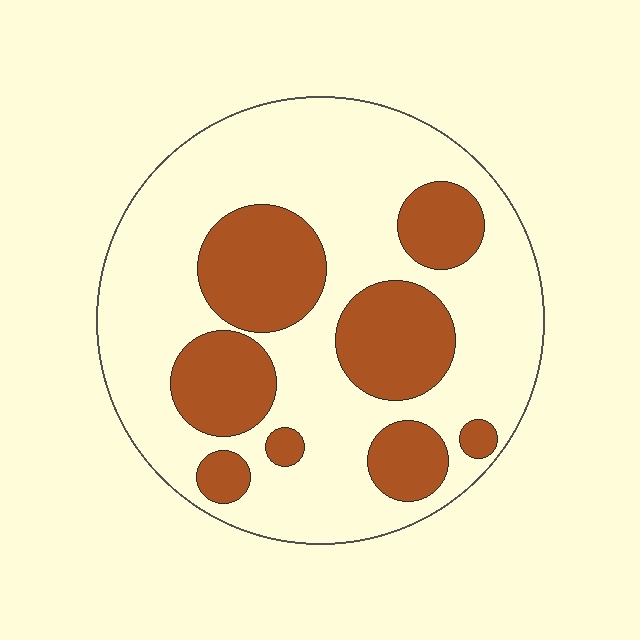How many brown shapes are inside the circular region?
8.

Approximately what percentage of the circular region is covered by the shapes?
Approximately 30%.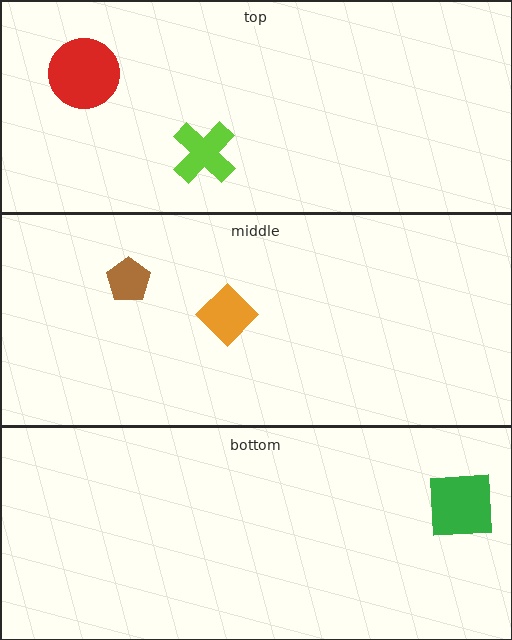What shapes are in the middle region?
The brown pentagon, the orange diamond.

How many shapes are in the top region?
2.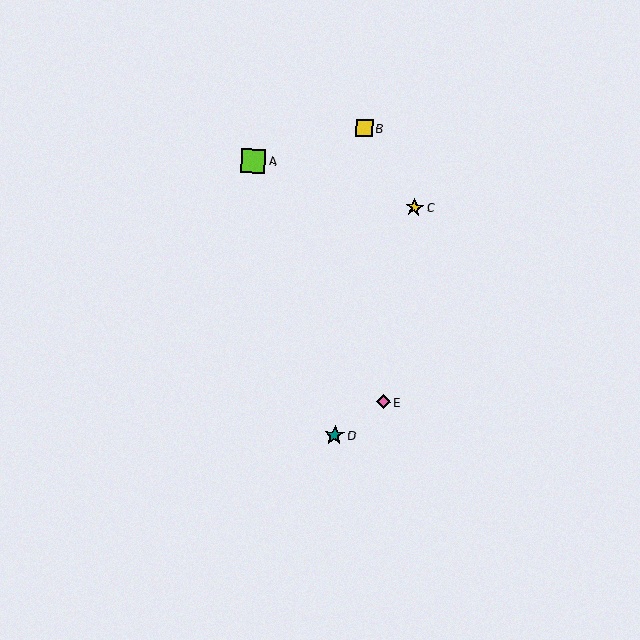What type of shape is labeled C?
Shape C is a yellow star.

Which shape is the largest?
The lime square (labeled A) is the largest.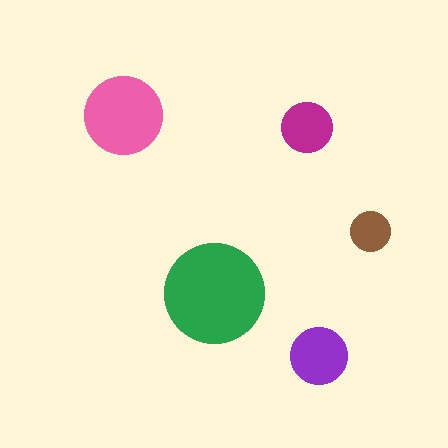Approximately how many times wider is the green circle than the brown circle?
About 2.5 times wider.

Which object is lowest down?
The purple circle is bottommost.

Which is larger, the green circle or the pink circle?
The green one.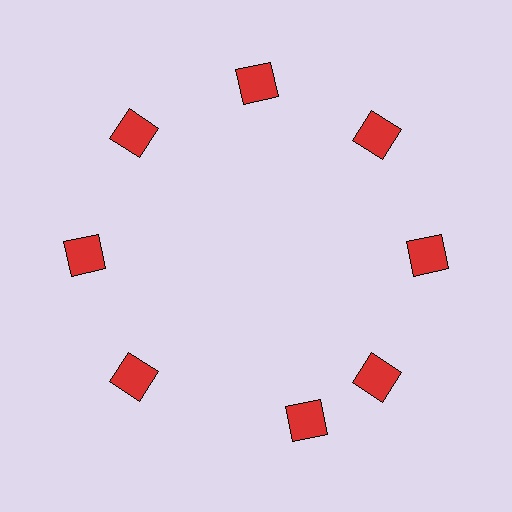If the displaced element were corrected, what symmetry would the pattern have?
It would have 8-fold rotational symmetry — the pattern would map onto itself every 45 degrees.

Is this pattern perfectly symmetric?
No. The 8 red squares are arranged in a ring, but one element near the 6 o'clock position is rotated out of alignment along the ring, breaking the 8-fold rotational symmetry.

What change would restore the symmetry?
The symmetry would be restored by rotating it back into even spacing with its neighbors so that all 8 squares sit at equal angles and equal distance from the center.